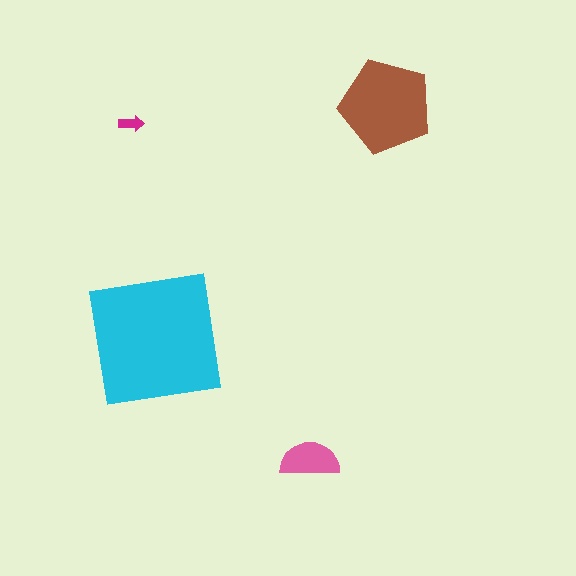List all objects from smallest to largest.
The magenta arrow, the pink semicircle, the brown pentagon, the cyan square.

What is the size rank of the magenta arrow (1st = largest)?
4th.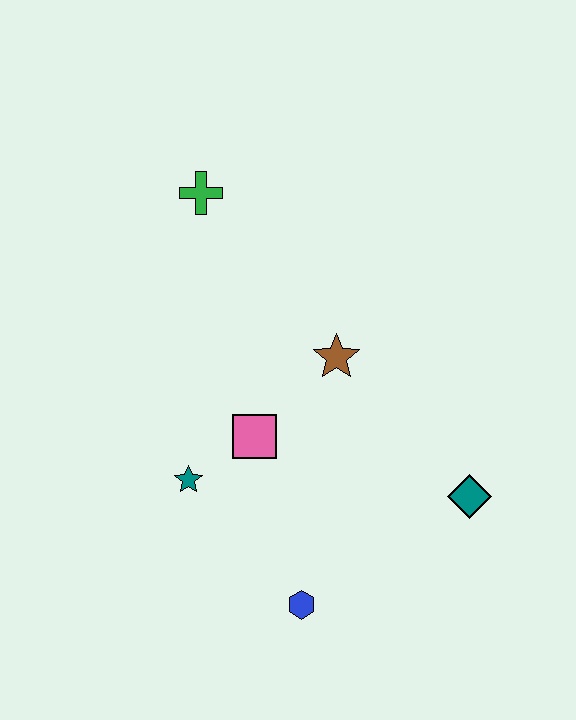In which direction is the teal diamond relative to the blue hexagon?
The teal diamond is to the right of the blue hexagon.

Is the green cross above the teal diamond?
Yes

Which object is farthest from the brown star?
The blue hexagon is farthest from the brown star.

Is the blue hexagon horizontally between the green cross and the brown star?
Yes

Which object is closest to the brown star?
The pink square is closest to the brown star.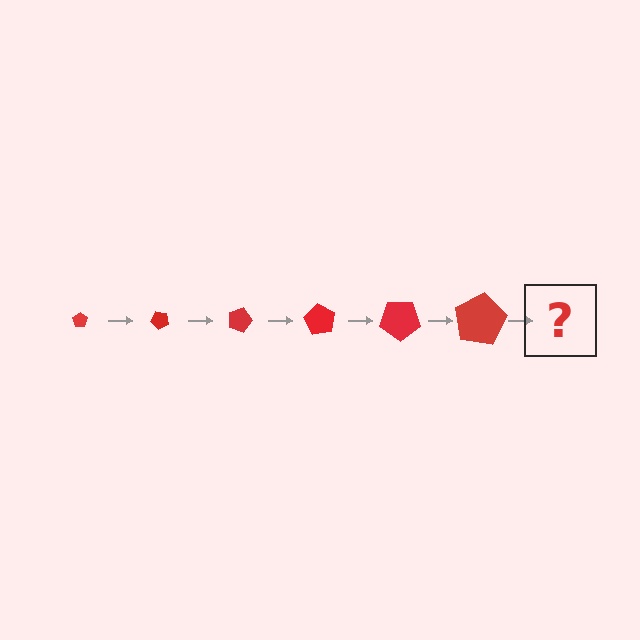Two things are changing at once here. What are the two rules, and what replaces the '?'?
The two rules are that the pentagon grows larger each step and it rotates 45 degrees each step. The '?' should be a pentagon, larger than the previous one and rotated 270 degrees from the start.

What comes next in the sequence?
The next element should be a pentagon, larger than the previous one and rotated 270 degrees from the start.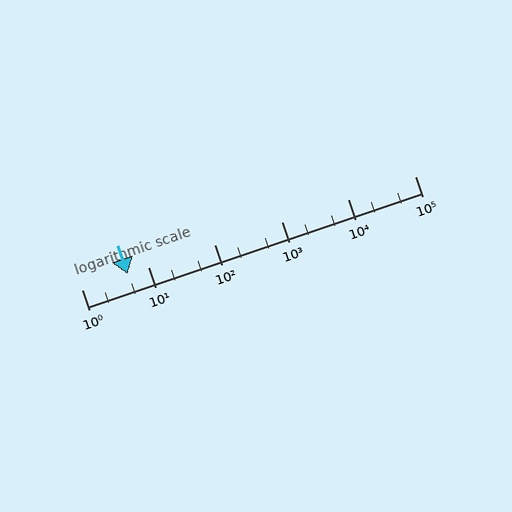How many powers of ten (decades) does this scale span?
The scale spans 5 decades, from 1 to 100000.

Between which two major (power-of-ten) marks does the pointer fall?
The pointer is between 1 and 10.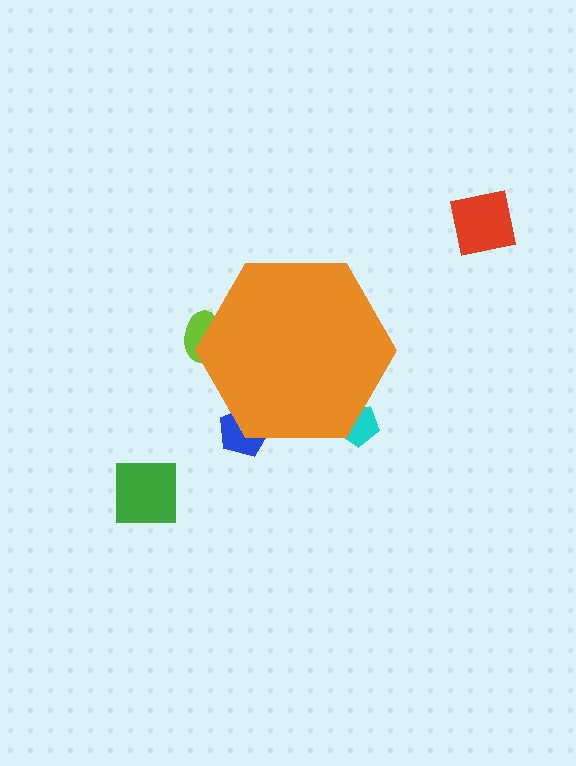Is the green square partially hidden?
No, the green square is fully visible.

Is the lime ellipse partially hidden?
Yes, the lime ellipse is partially hidden behind the orange hexagon.